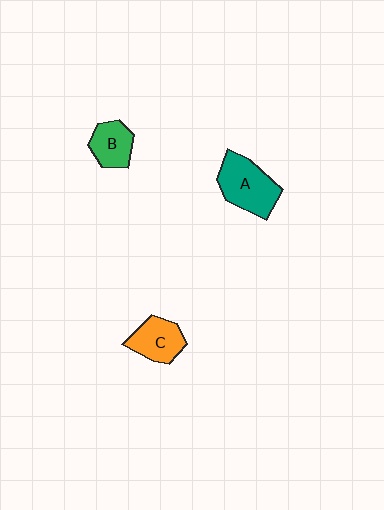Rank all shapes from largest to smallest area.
From largest to smallest: A (teal), C (orange), B (green).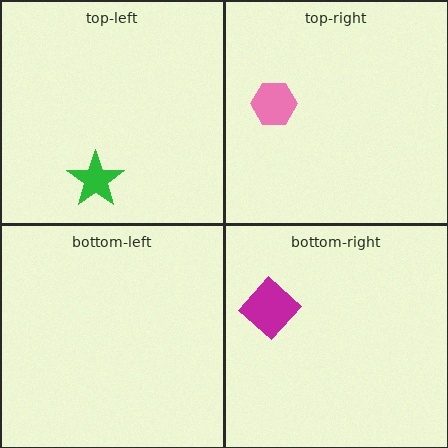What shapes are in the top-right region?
The pink hexagon.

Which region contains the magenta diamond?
The bottom-right region.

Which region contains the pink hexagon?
The top-right region.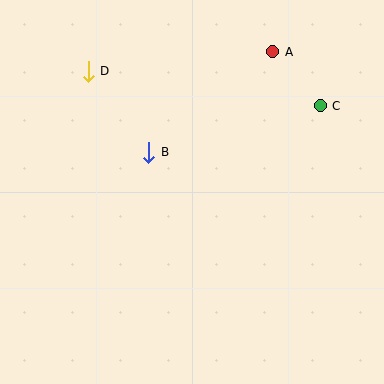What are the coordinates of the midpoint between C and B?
The midpoint between C and B is at (234, 129).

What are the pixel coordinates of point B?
Point B is at (149, 152).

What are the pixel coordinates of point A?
Point A is at (273, 52).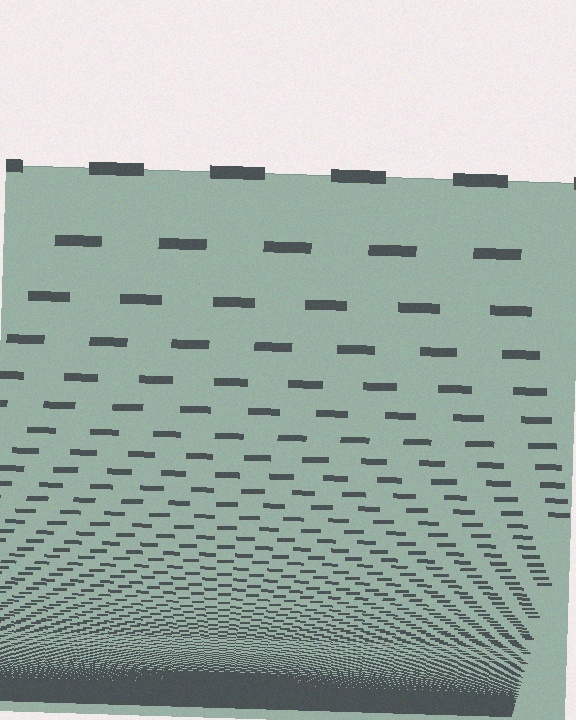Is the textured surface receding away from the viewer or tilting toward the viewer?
The surface appears to tilt toward the viewer. Texture elements get larger and sparser toward the top.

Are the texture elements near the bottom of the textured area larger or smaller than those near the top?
Smaller. The gradient is inverted — elements near the bottom are smaller and denser.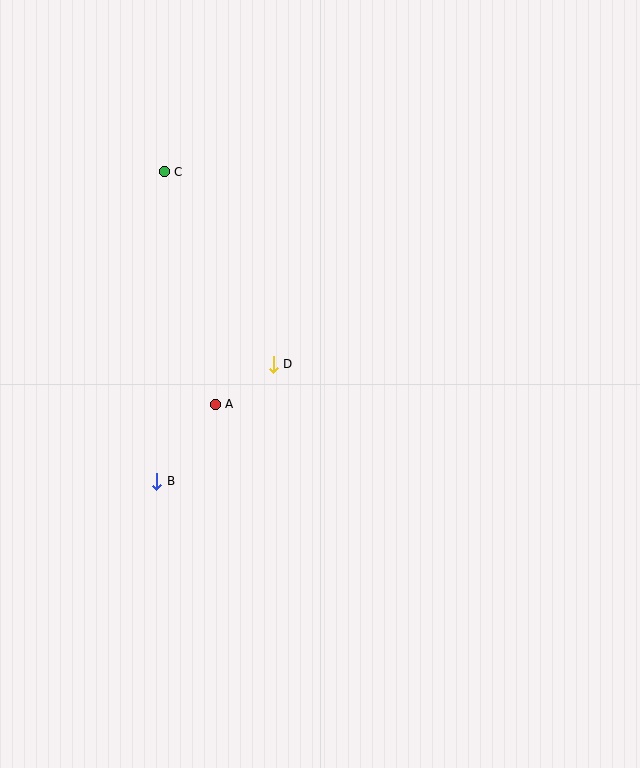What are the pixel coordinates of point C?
Point C is at (164, 172).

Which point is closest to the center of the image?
Point D at (273, 364) is closest to the center.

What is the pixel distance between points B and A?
The distance between B and A is 97 pixels.